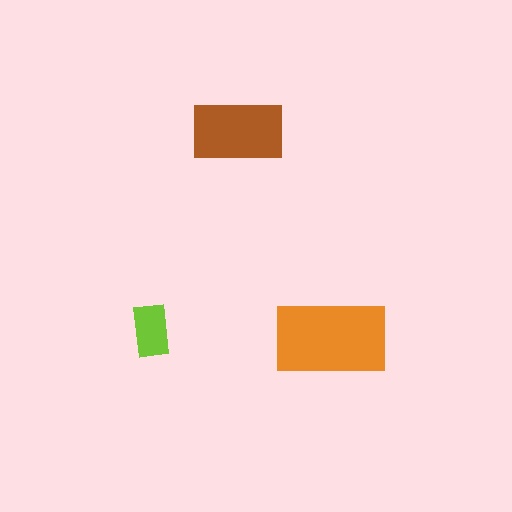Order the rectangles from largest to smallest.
the orange one, the brown one, the lime one.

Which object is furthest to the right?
The orange rectangle is rightmost.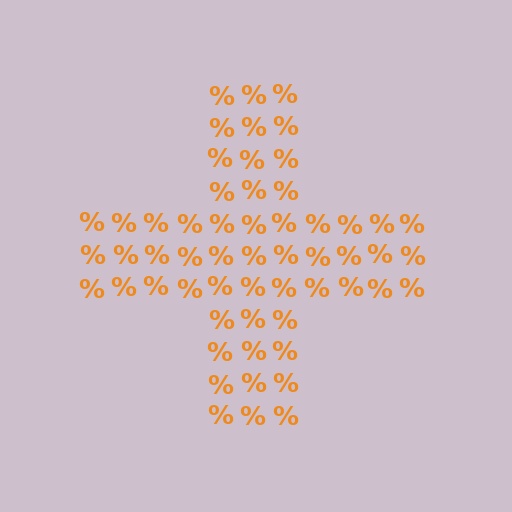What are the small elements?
The small elements are percent signs.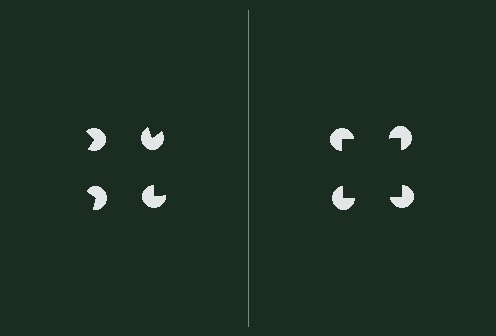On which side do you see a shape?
An illusory square appears on the right side. On the left side the wedge cuts are rotated, so no coherent shape forms.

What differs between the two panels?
The pac-man discs are positioned identically on both sides; only the wedge orientations differ. On the right they align to a square; on the left they are misaligned.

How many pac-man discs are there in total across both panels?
8 — 4 on each side.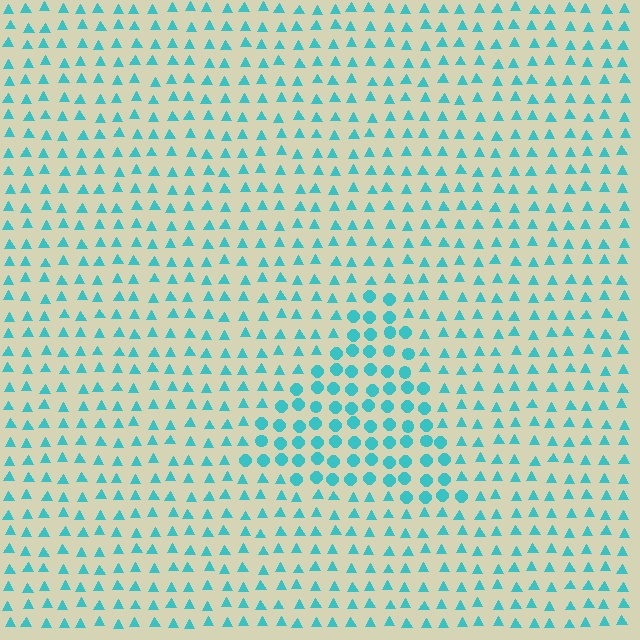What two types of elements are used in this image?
The image uses circles inside the triangle region and triangles outside it.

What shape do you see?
I see a triangle.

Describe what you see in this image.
The image is filled with small cyan elements arranged in a uniform grid. A triangle-shaped region contains circles, while the surrounding area contains triangles. The boundary is defined purely by the change in element shape.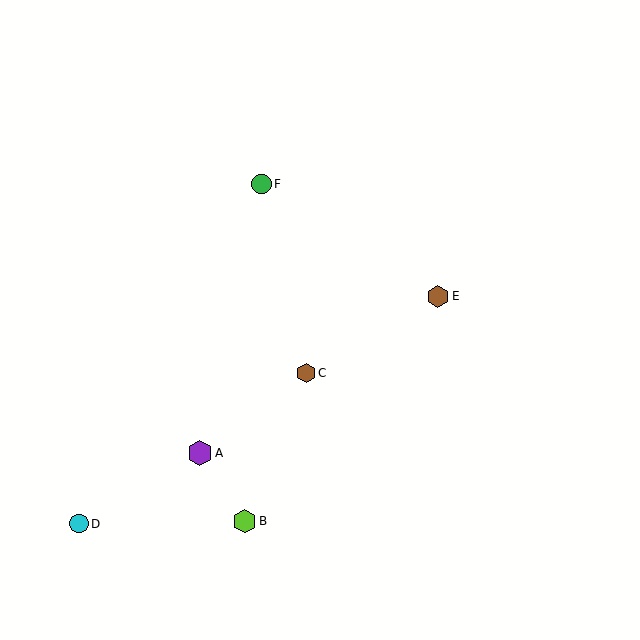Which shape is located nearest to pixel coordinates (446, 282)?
The brown hexagon (labeled E) at (438, 296) is nearest to that location.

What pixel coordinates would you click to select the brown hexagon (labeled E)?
Click at (438, 296) to select the brown hexagon E.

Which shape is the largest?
The purple hexagon (labeled A) is the largest.